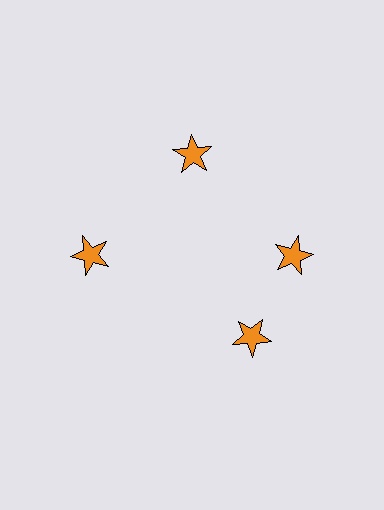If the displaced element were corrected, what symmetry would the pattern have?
It would have 4-fold rotational symmetry — the pattern would map onto itself every 90 degrees.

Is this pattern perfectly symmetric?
No. The 4 orange stars are arranged in a ring, but one element near the 6 o'clock position is rotated out of alignment along the ring, breaking the 4-fold rotational symmetry.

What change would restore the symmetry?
The symmetry would be restored by rotating it back into even spacing with its neighbors so that all 4 stars sit at equal angles and equal distance from the center.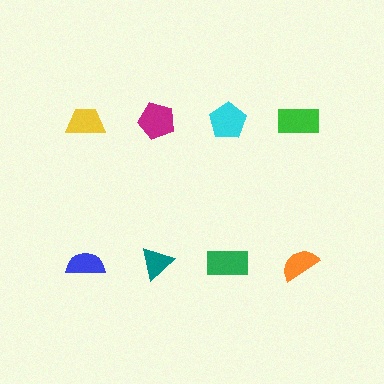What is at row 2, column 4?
An orange semicircle.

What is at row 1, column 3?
A cyan pentagon.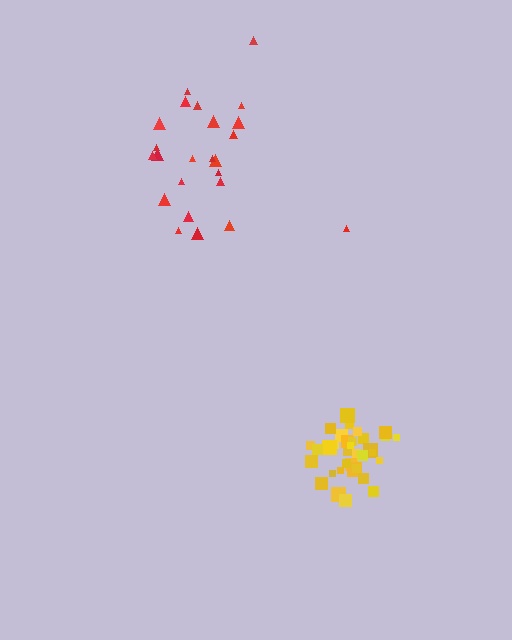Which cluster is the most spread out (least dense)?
Red.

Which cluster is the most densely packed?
Yellow.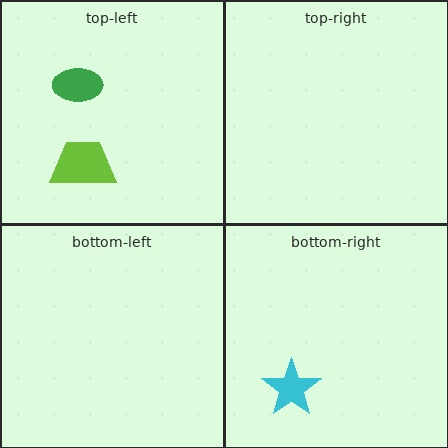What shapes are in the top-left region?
The lime trapezoid, the green ellipse.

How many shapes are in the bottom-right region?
1.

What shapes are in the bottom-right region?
The cyan star.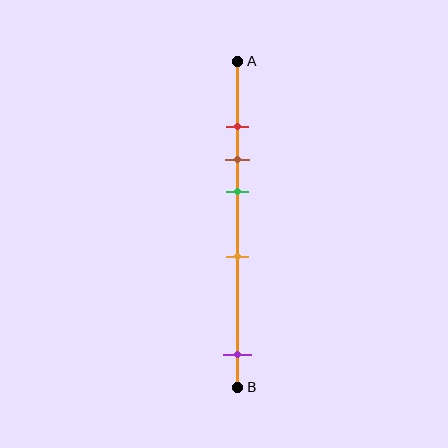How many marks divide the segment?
There are 5 marks dividing the segment.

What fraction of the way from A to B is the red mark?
The red mark is approximately 20% (0.2) of the way from A to B.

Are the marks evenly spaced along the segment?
No, the marks are not evenly spaced.